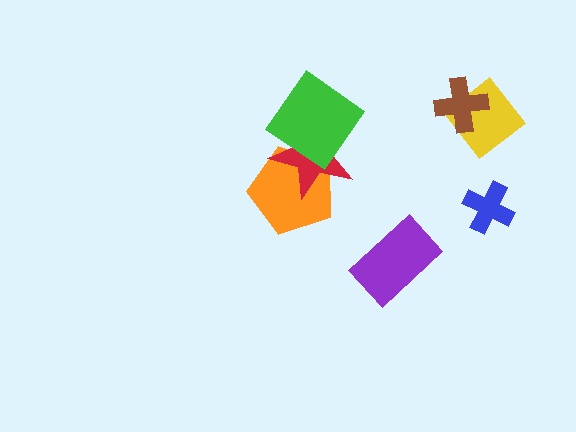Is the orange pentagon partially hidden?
Yes, it is partially covered by another shape.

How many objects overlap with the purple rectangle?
0 objects overlap with the purple rectangle.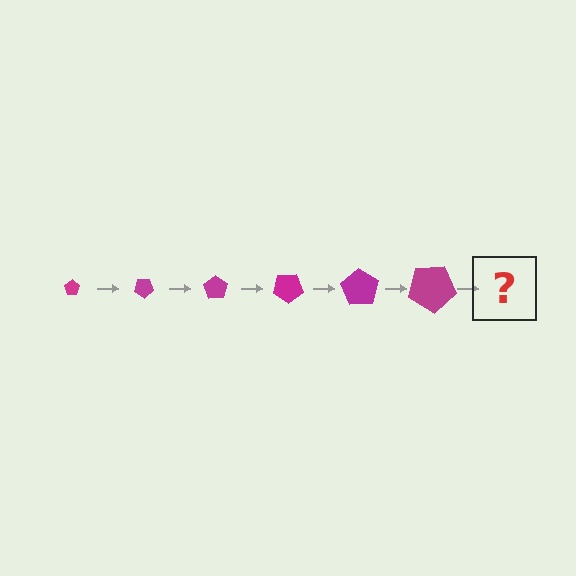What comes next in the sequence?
The next element should be a pentagon, larger than the previous one and rotated 210 degrees from the start.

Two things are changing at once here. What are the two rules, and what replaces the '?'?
The two rules are that the pentagon grows larger each step and it rotates 35 degrees each step. The '?' should be a pentagon, larger than the previous one and rotated 210 degrees from the start.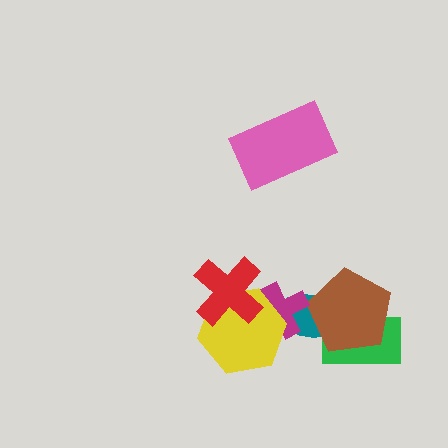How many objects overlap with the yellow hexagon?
3 objects overlap with the yellow hexagon.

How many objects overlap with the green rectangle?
2 objects overlap with the green rectangle.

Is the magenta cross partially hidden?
Yes, it is partially covered by another shape.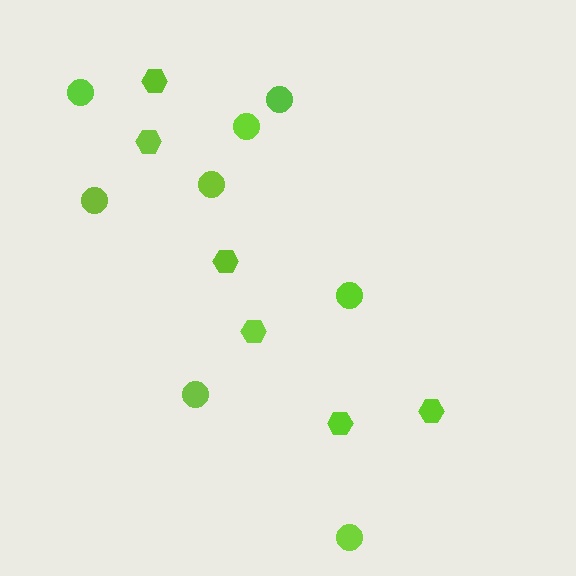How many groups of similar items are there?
There are 2 groups: one group of hexagons (6) and one group of circles (8).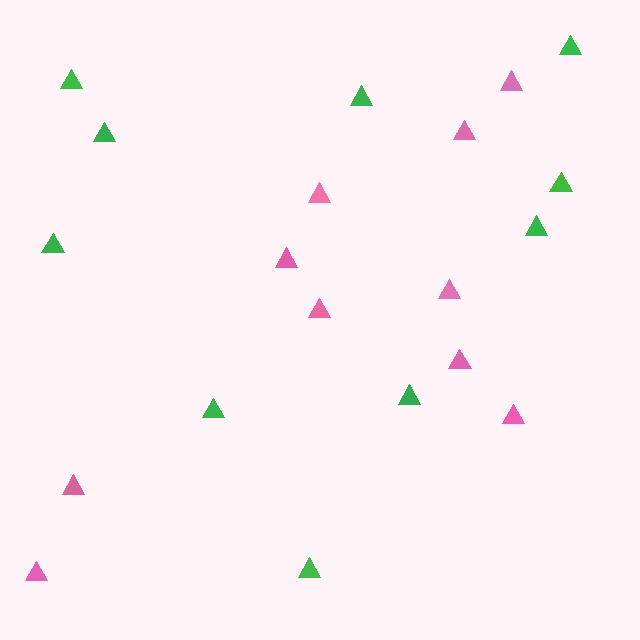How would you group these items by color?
There are 2 groups: one group of pink triangles (10) and one group of green triangles (10).